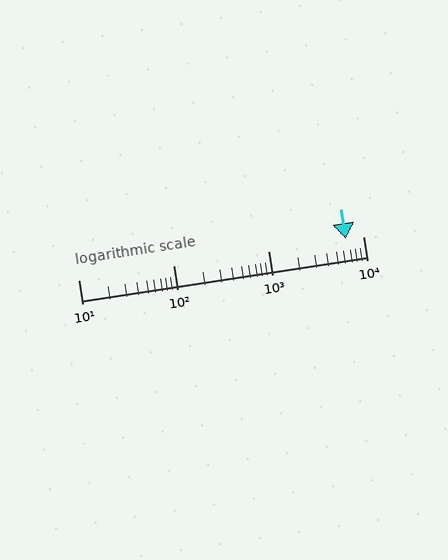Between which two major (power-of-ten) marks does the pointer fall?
The pointer is between 1000 and 10000.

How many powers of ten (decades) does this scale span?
The scale spans 3 decades, from 10 to 10000.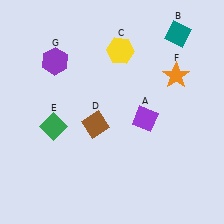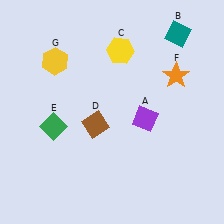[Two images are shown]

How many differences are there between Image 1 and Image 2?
There is 1 difference between the two images.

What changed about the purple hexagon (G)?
In Image 1, G is purple. In Image 2, it changed to yellow.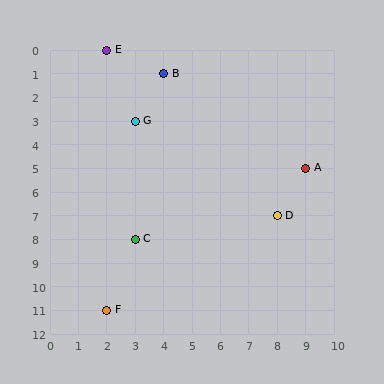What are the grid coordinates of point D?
Point D is at grid coordinates (8, 7).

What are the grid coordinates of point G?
Point G is at grid coordinates (3, 3).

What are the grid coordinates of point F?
Point F is at grid coordinates (2, 11).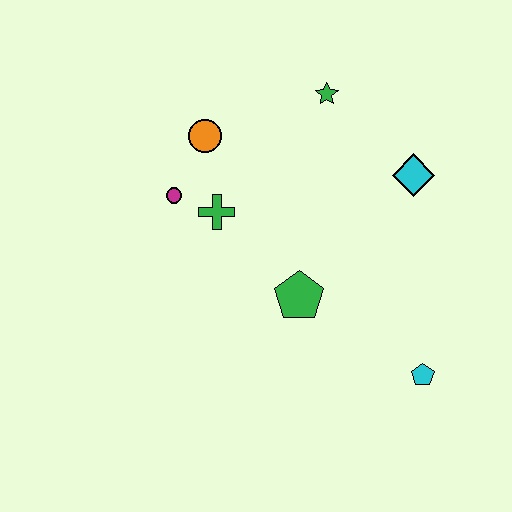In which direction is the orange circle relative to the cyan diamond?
The orange circle is to the left of the cyan diamond.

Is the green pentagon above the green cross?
No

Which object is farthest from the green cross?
The cyan pentagon is farthest from the green cross.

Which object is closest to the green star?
The cyan diamond is closest to the green star.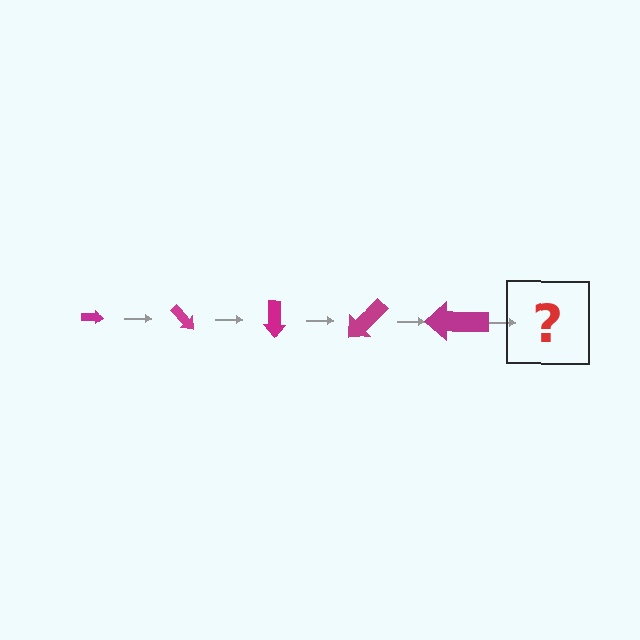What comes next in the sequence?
The next element should be an arrow, larger than the previous one and rotated 225 degrees from the start.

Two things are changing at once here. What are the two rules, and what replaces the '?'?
The two rules are that the arrow grows larger each step and it rotates 45 degrees each step. The '?' should be an arrow, larger than the previous one and rotated 225 degrees from the start.